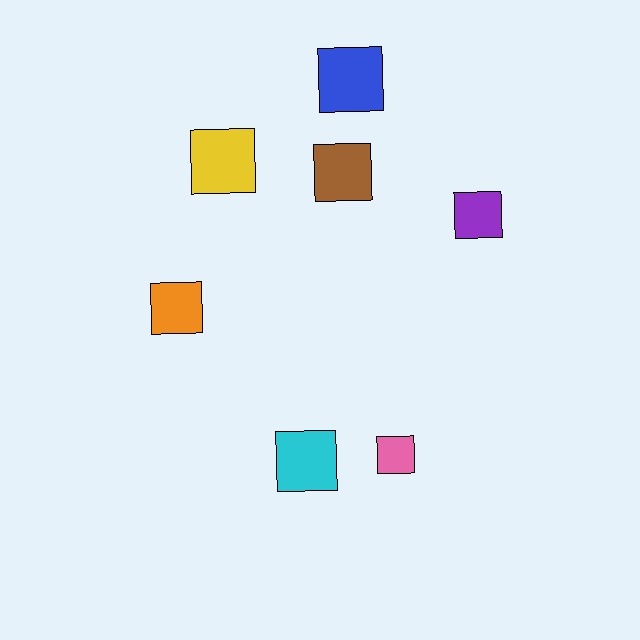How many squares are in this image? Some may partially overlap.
There are 7 squares.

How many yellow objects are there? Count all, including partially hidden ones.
There is 1 yellow object.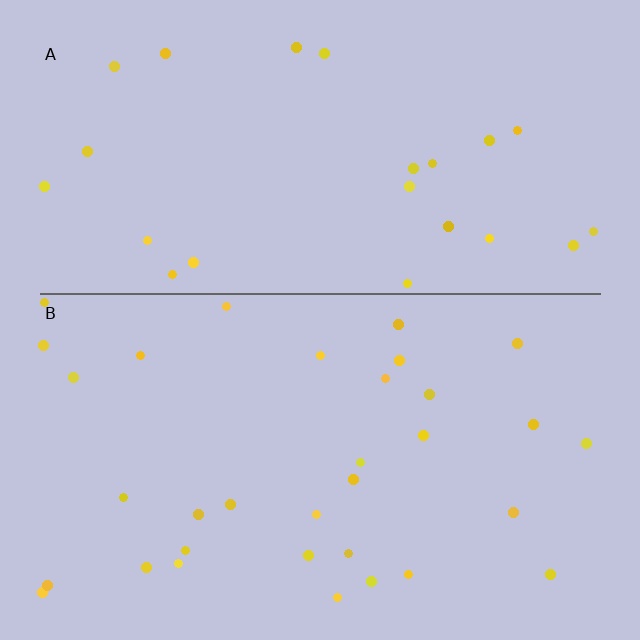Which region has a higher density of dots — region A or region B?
B (the bottom).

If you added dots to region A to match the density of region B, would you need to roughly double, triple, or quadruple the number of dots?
Approximately double.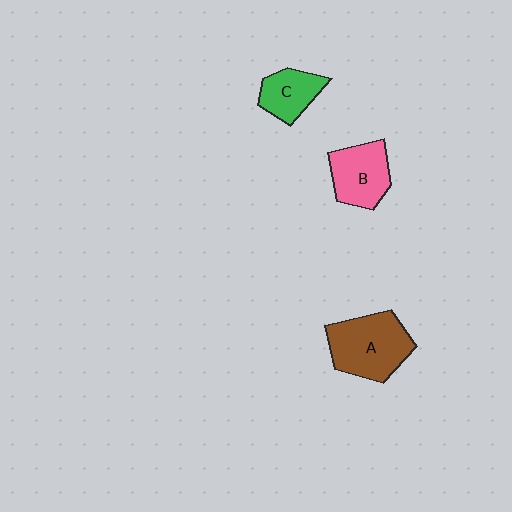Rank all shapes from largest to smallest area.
From largest to smallest: A (brown), B (pink), C (green).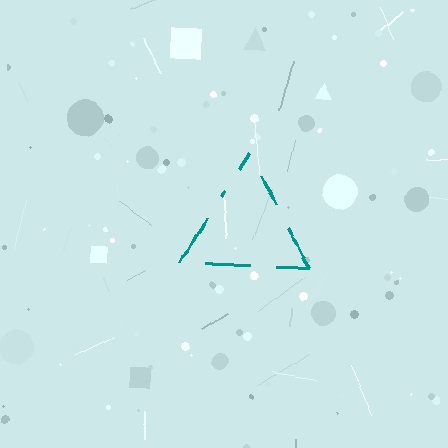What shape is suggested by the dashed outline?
The dashed outline suggests a triangle.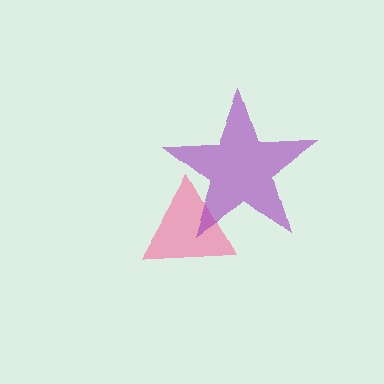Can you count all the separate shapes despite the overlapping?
Yes, there are 2 separate shapes.